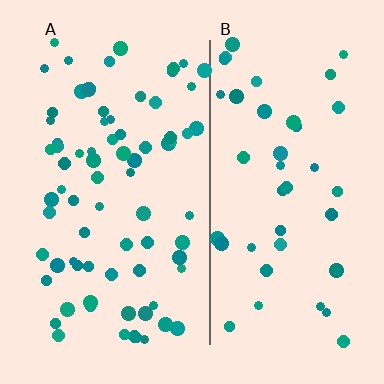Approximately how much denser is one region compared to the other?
Approximately 1.8× — region A over region B.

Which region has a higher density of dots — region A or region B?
A (the left).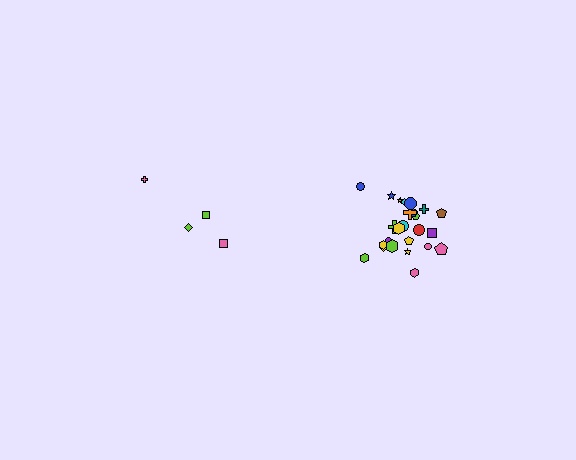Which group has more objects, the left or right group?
The right group.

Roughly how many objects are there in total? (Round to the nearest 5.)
Roughly 30 objects in total.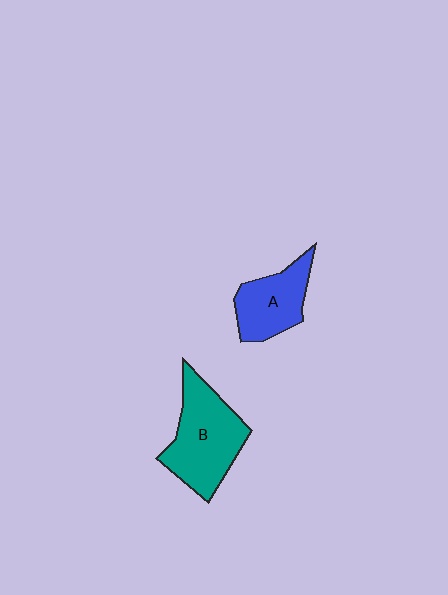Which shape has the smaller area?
Shape A (blue).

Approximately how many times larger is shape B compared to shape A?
Approximately 1.5 times.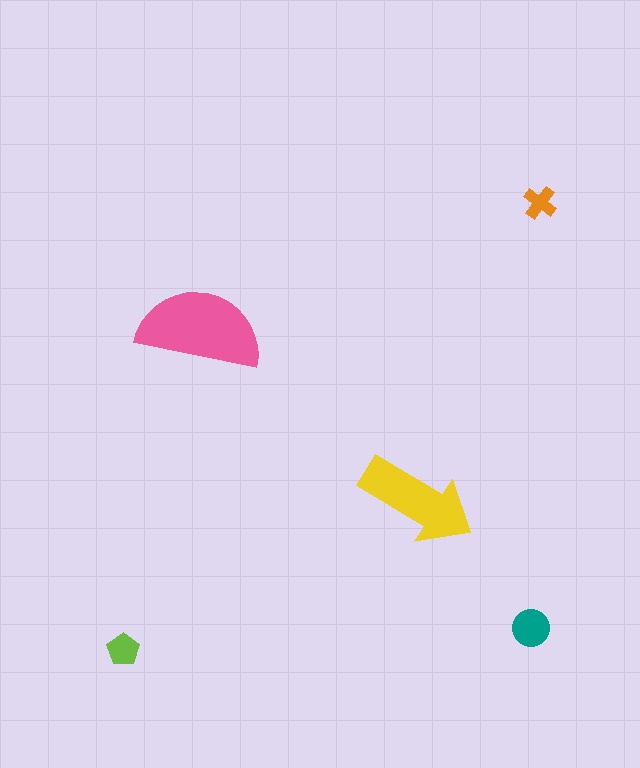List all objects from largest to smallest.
The pink semicircle, the yellow arrow, the teal circle, the lime pentagon, the orange cross.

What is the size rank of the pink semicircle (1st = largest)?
1st.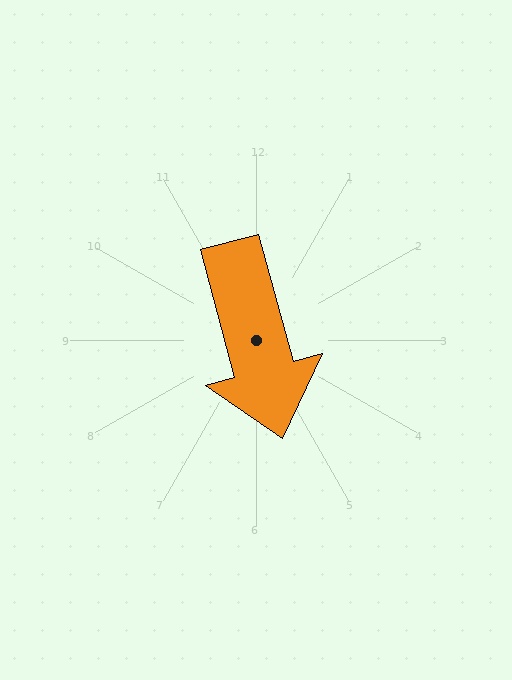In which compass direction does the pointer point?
South.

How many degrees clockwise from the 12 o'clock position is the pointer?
Approximately 165 degrees.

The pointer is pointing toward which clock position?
Roughly 5 o'clock.